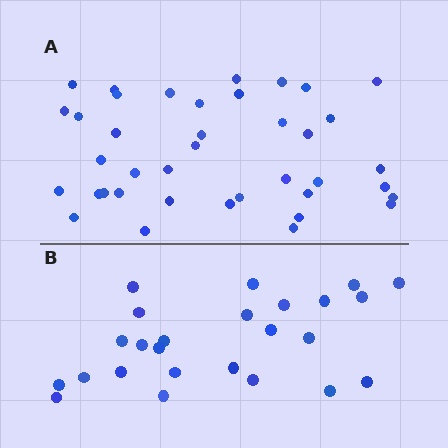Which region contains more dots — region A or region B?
Region A (the top region) has more dots.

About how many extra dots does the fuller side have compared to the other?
Region A has approximately 15 more dots than region B.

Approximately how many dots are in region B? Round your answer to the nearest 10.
About 20 dots. (The exact count is 25, which rounds to 20.)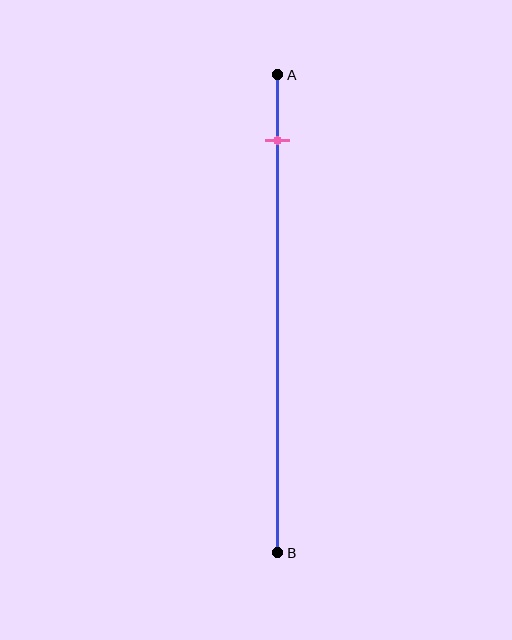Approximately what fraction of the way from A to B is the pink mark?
The pink mark is approximately 15% of the way from A to B.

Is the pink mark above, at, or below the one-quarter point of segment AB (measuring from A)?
The pink mark is above the one-quarter point of segment AB.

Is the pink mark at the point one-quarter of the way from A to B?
No, the mark is at about 15% from A, not at the 25% one-quarter point.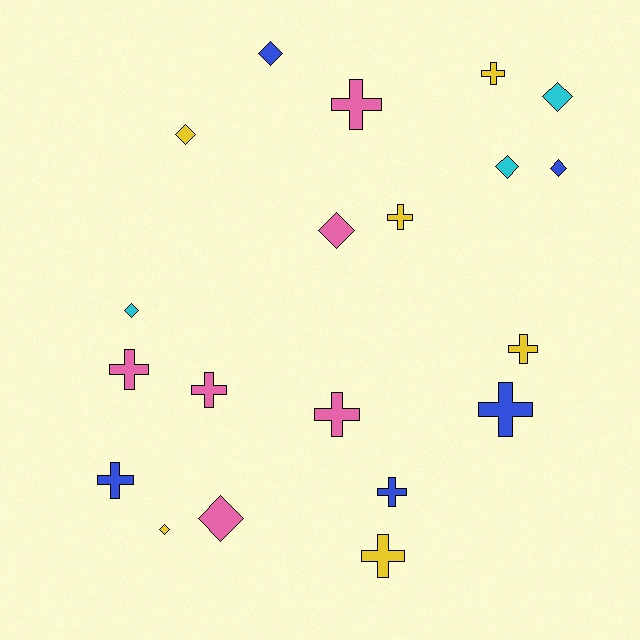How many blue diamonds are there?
There are 2 blue diamonds.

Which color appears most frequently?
Yellow, with 6 objects.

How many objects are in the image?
There are 20 objects.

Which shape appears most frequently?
Cross, with 11 objects.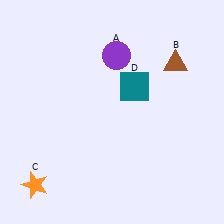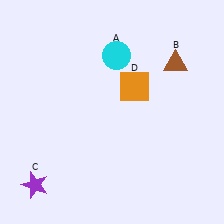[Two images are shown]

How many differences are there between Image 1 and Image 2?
There are 3 differences between the two images.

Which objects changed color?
A changed from purple to cyan. C changed from orange to purple. D changed from teal to orange.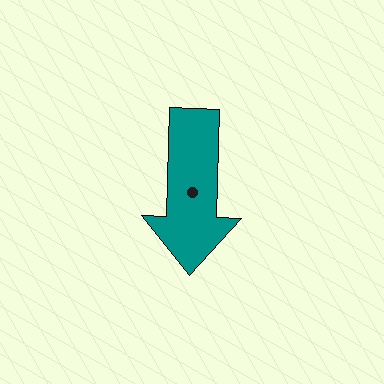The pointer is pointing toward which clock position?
Roughly 6 o'clock.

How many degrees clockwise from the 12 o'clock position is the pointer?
Approximately 182 degrees.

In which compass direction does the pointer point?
South.